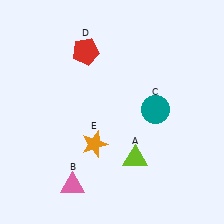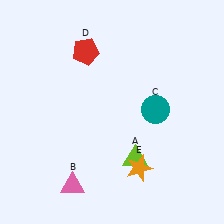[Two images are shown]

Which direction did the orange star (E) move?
The orange star (E) moved right.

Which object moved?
The orange star (E) moved right.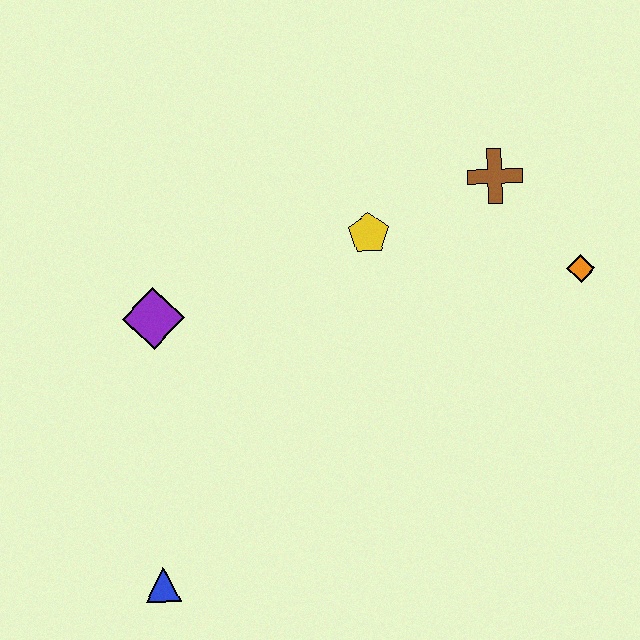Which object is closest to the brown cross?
The orange diamond is closest to the brown cross.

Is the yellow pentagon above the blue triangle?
Yes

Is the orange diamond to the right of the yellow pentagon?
Yes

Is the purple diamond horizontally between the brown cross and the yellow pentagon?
No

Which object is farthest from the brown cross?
The blue triangle is farthest from the brown cross.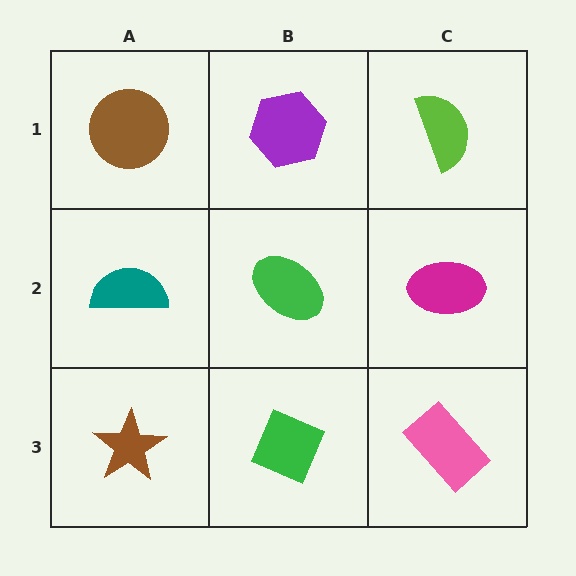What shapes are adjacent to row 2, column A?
A brown circle (row 1, column A), a brown star (row 3, column A), a green ellipse (row 2, column B).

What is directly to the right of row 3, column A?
A green diamond.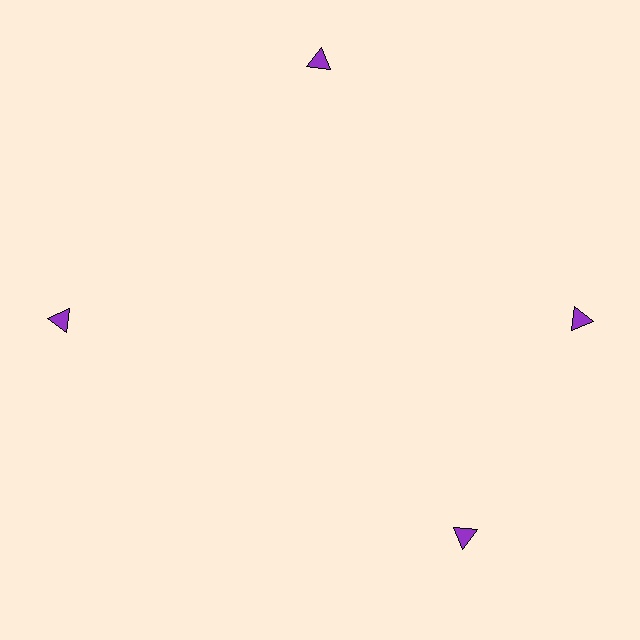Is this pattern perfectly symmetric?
No. The 4 purple triangles are arranged in a ring, but one element near the 6 o'clock position is rotated out of alignment along the ring, breaking the 4-fold rotational symmetry.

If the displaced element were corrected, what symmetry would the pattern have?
It would have 4-fold rotational symmetry — the pattern would map onto itself every 90 degrees.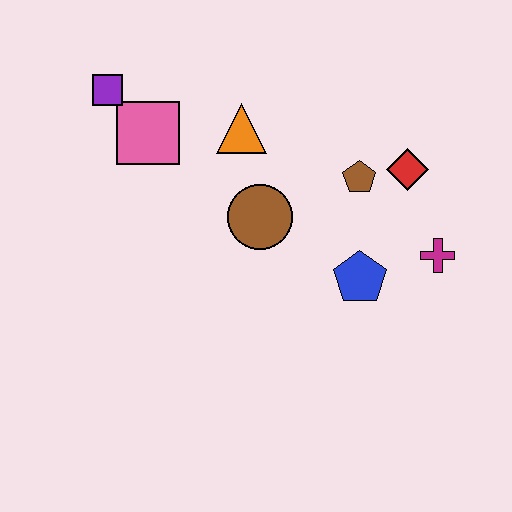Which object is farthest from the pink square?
The magenta cross is farthest from the pink square.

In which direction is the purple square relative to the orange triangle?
The purple square is to the left of the orange triangle.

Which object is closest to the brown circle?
The orange triangle is closest to the brown circle.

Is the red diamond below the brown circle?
No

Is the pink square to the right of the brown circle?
No